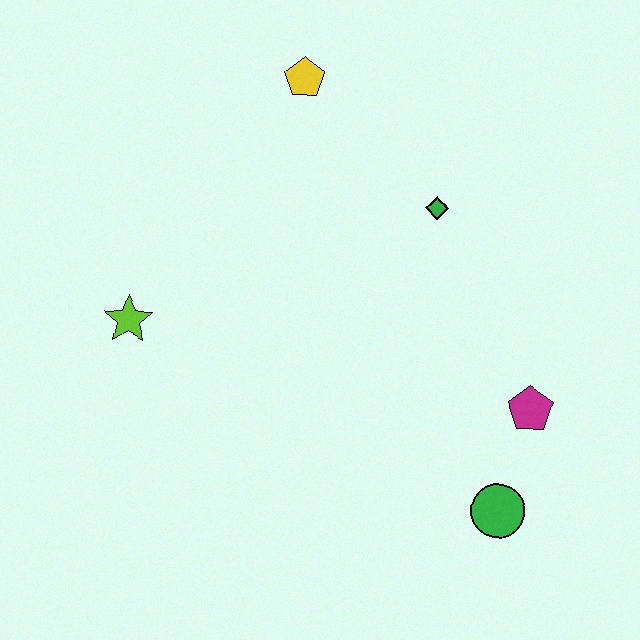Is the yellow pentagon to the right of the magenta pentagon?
No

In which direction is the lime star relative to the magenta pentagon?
The lime star is to the left of the magenta pentagon.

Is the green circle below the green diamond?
Yes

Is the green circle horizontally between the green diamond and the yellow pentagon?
No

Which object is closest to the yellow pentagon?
The green diamond is closest to the yellow pentagon.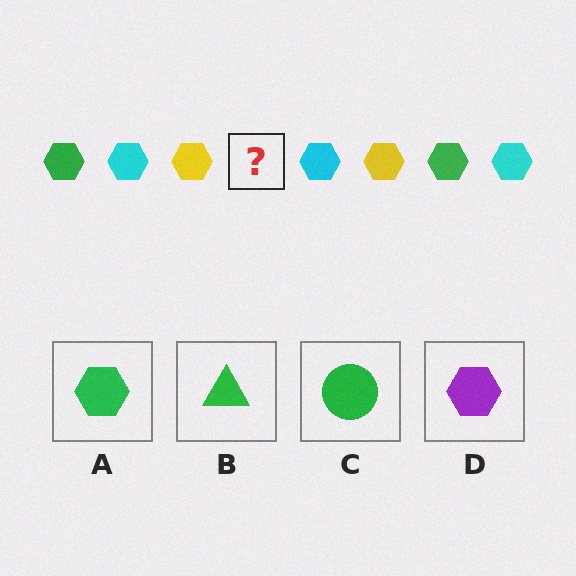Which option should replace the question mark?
Option A.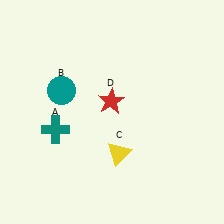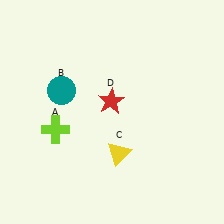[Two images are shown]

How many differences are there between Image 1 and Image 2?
There is 1 difference between the two images.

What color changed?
The cross (A) changed from teal in Image 1 to lime in Image 2.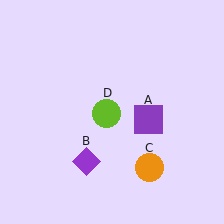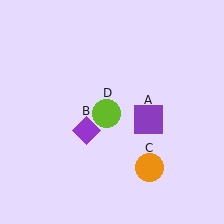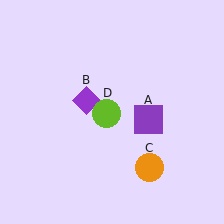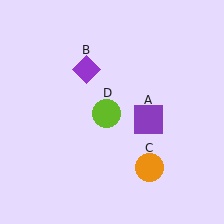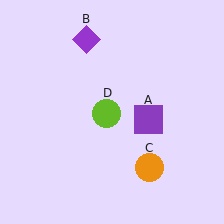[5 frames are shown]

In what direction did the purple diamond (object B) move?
The purple diamond (object B) moved up.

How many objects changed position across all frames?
1 object changed position: purple diamond (object B).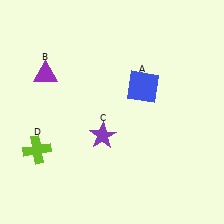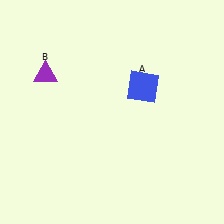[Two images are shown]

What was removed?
The lime cross (D), the purple star (C) were removed in Image 2.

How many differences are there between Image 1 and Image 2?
There are 2 differences between the two images.